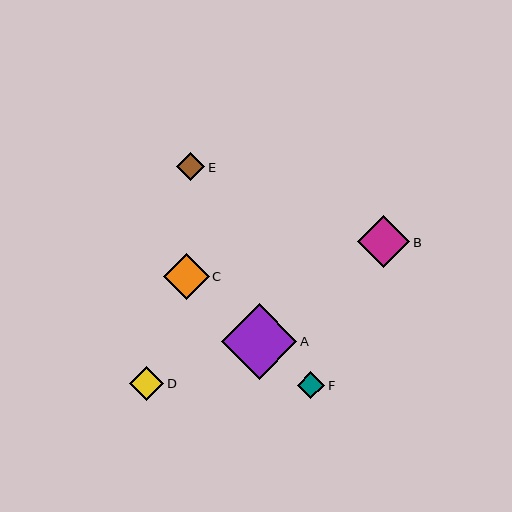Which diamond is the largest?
Diamond A is the largest with a size of approximately 76 pixels.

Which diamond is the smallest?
Diamond F is the smallest with a size of approximately 27 pixels.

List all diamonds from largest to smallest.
From largest to smallest: A, B, C, D, E, F.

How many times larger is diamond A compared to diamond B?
Diamond A is approximately 1.5 times the size of diamond B.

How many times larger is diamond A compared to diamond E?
Diamond A is approximately 2.7 times the size of diamond E.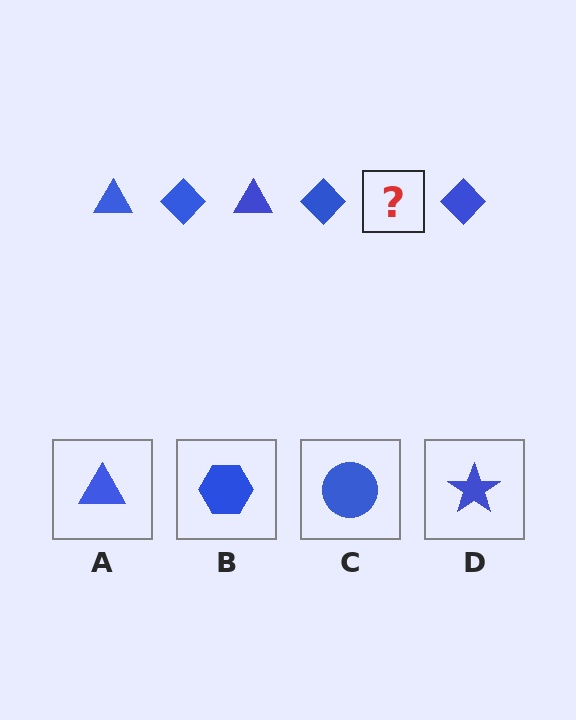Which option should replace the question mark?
Option A.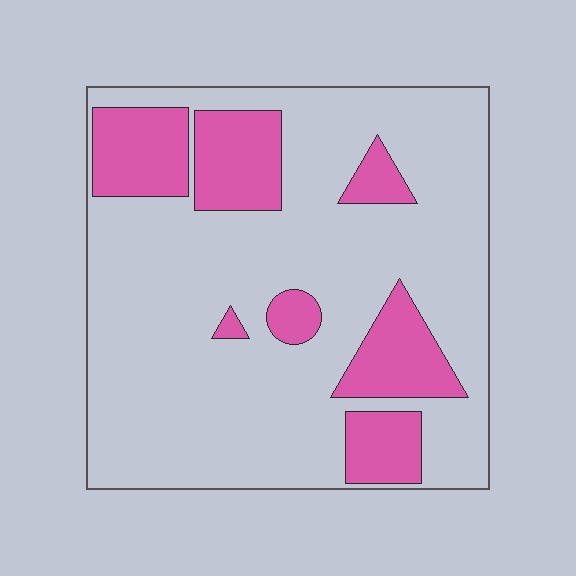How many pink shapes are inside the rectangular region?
7.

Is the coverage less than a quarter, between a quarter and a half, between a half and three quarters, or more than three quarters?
Less than a quarter.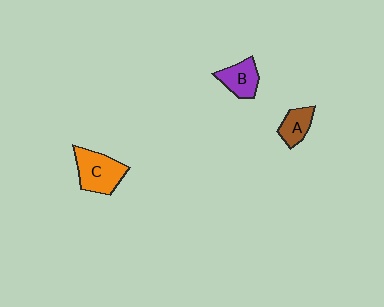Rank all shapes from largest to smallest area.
From largest to smallest: C (orange), B (purple), A (brown).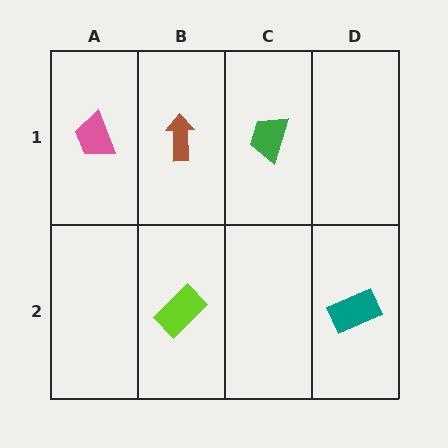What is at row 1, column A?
A pink trapezoid.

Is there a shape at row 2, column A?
No, that cell is empty.